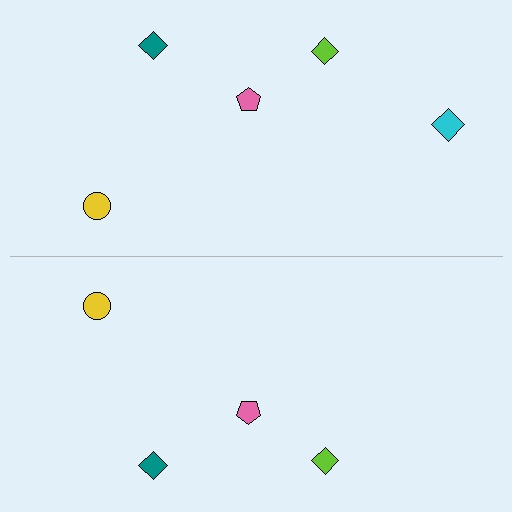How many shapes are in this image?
There are 9 shapes in this image.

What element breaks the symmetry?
A cyan diamond is missing from the bottom side.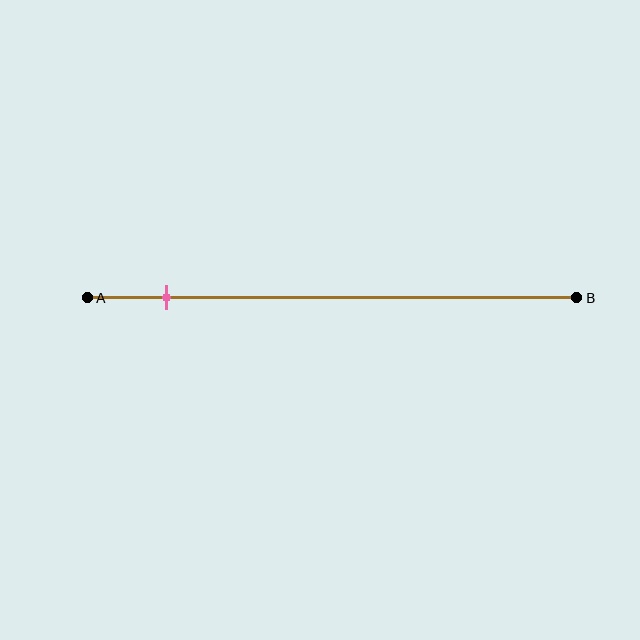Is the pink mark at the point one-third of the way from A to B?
No, the mark is at about 15% from A, not at the 33% one-third point.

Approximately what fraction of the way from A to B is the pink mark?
The pink mark is approximately 15% of the way from A to B.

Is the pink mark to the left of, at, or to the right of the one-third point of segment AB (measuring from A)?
The pink mark is to the left of the one-third point of segment AB.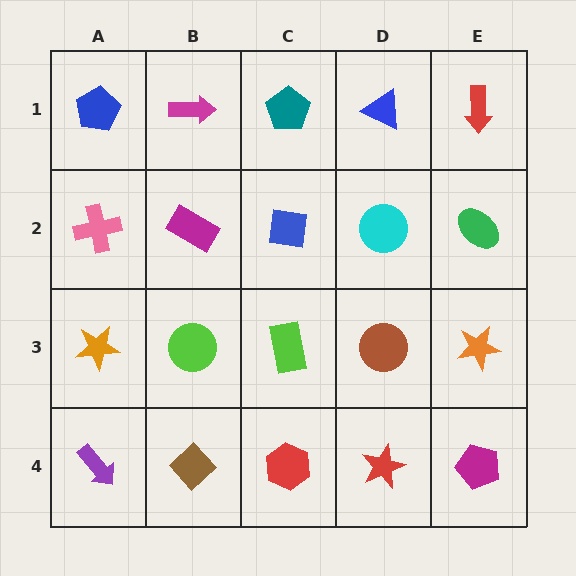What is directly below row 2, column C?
A lime rectangle.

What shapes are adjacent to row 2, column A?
A blue pentagon (row 1, column A), an orange star (row 3, column A), a magenta rectangle (row 2, column B).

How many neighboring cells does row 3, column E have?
3.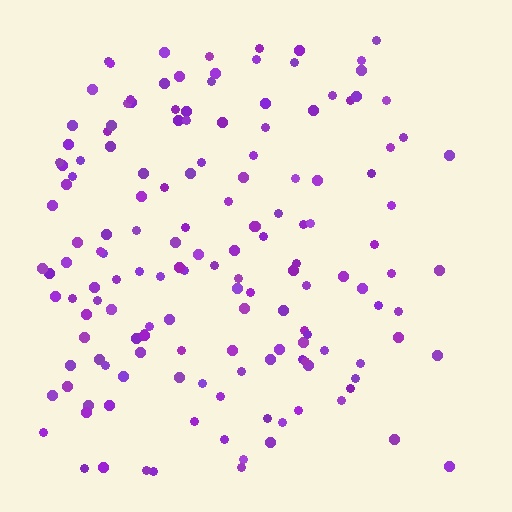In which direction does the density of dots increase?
From right to left, with the left side densest.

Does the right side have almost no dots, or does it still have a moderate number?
Still a moderate number, just noticeably fewer than the left.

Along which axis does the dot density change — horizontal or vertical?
Horizontal.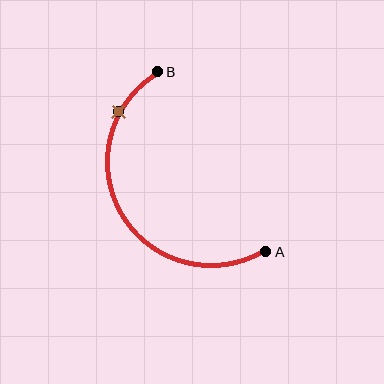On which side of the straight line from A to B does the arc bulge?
The arc bulges to the left of the straight line connecting A and B.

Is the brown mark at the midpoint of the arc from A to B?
No. The brown mark lies on the arc but is closer to endpoint B. The arc midpoint would be at the point on the curve equidistant along the arc from both A and B.